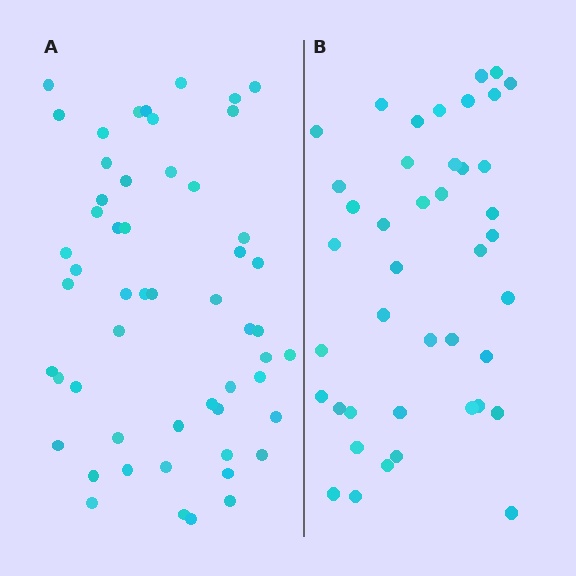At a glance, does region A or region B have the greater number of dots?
Region A (the left region) has more dots.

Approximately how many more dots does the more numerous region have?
Region A has roughly 12 or so more dots than region B.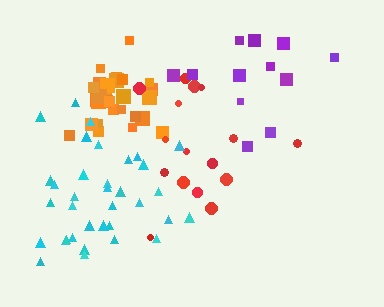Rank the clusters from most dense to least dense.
orange, cyan, red, purple.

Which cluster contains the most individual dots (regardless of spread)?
Cyan (35).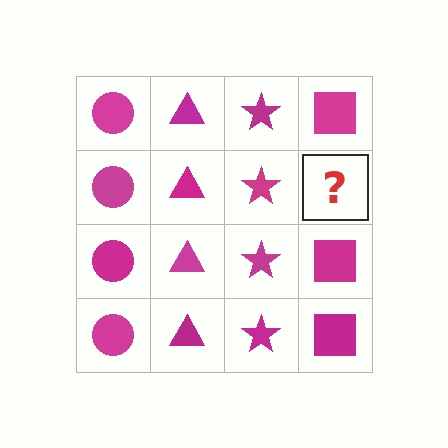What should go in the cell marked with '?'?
The missing cell should contain a magenta square.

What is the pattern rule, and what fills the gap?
The rule is that each column has a consistent shape. The gap should be filled with a magenta square.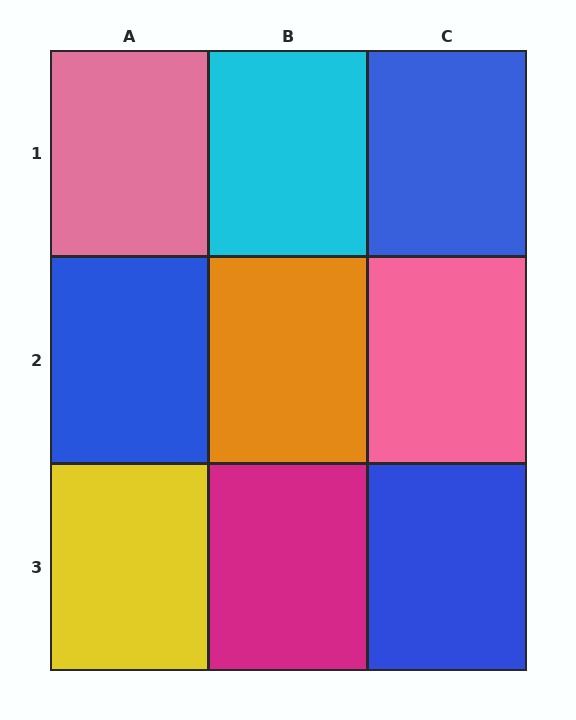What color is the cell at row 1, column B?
Cyan.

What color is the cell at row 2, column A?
Blue.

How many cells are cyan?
1 cell is cyan.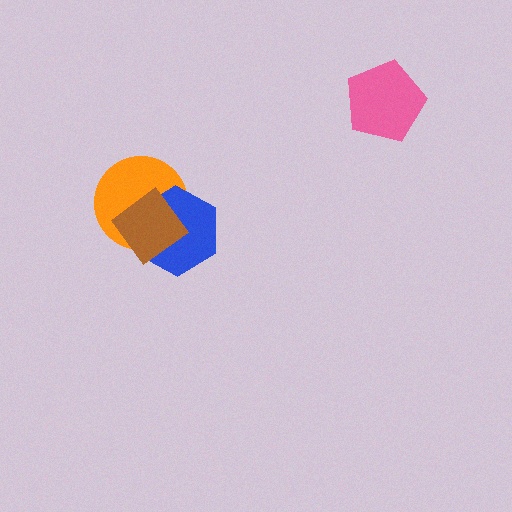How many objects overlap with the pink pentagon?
0 objects overlap with the pink pentagon.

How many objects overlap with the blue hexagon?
2 objects overlap with the blue hexagon.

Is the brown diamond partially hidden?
No, no other shape covers it.